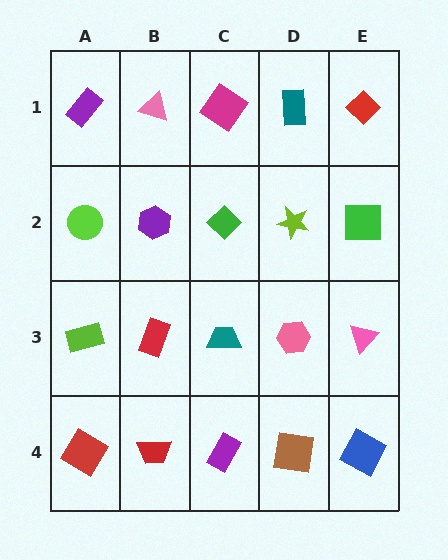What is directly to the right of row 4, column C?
A brown square.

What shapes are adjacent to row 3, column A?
A lime circle (row 2, column A), a red diamond (row 4, column A), a red rectangle (row 3, column B).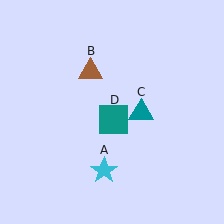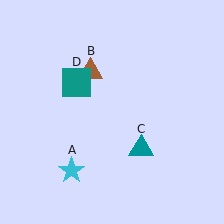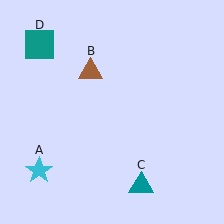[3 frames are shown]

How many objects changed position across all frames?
3 objects changed position: cyan star (object A), teal triangle (object C), teal square (object D).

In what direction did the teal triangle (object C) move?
The teal triangle (object C) moved down.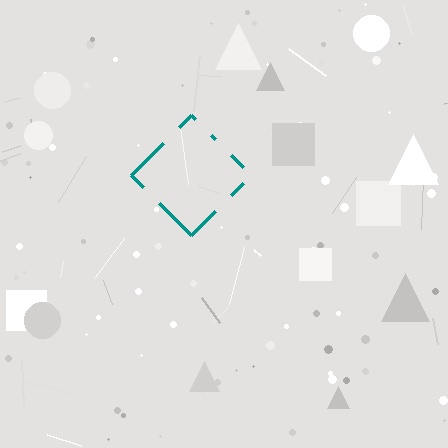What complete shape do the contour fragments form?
The contour fragments form a diamond.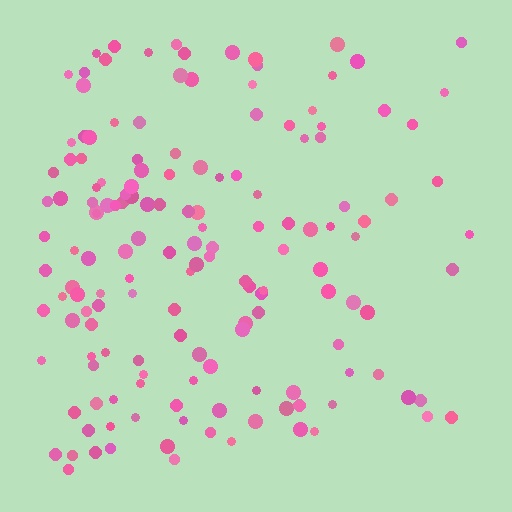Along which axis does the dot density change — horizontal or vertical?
Horizontal.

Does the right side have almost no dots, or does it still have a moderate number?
Still a moderate number, just noticeably fewer than the left.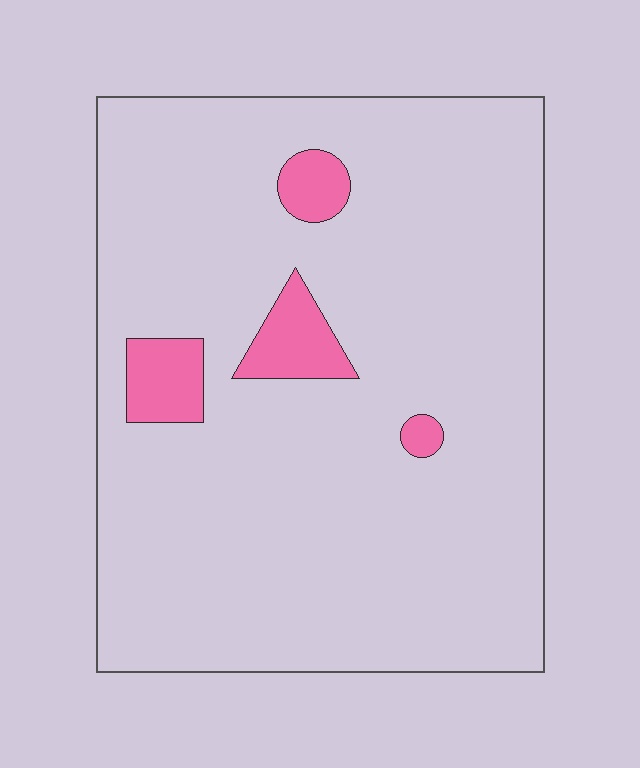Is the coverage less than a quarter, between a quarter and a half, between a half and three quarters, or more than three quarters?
Less than a quarter.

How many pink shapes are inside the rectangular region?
4.